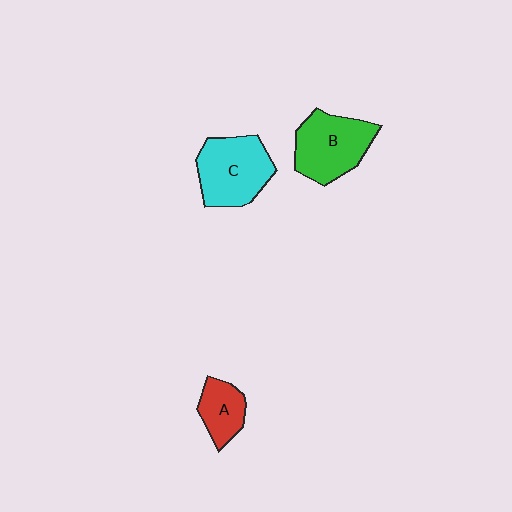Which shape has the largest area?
Shape C (cyan).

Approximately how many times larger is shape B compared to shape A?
Approximately 1.8 times.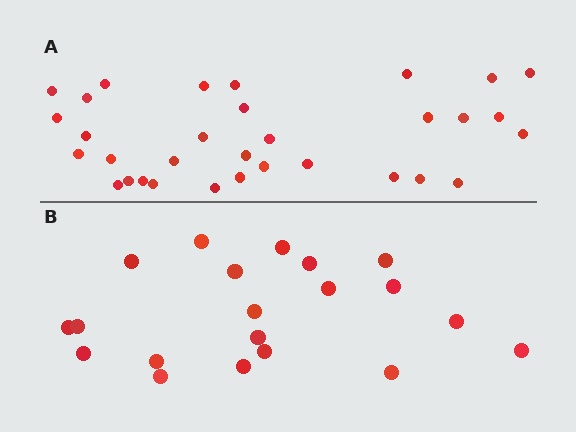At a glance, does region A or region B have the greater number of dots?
Region A (the top region) has more dots.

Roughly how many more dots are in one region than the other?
Region A has roughly 12 or so more dots than region B.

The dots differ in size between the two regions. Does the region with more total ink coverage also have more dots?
No. Region B has more total ink coverage because its dots are larger, but region A actually contains more individual dots. Total area can be misleading — the number of items is what matters here.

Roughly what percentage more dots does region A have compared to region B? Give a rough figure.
About 60% more.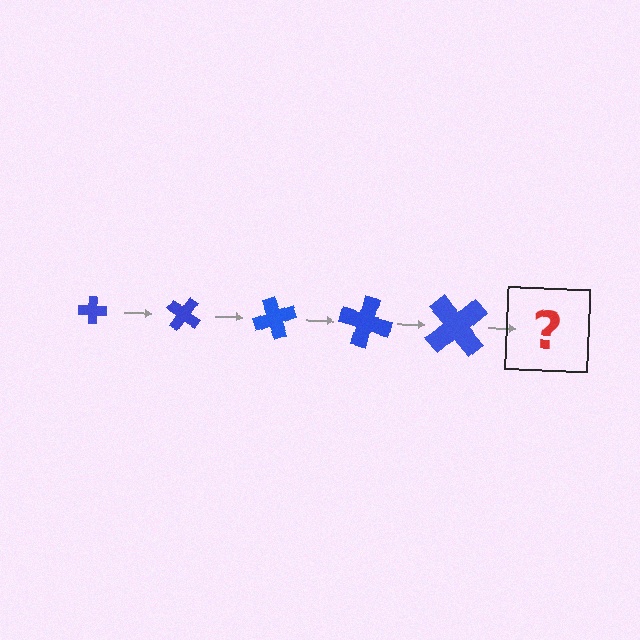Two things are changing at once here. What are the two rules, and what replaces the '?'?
The two rules are that the cross grows larger each step and it rotates 35 degrees each step. The '?' should be a cross, larger than the previous one and rotated 175 degrees from the start.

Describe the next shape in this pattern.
It should be a cross, larger than the previous one and rotated 175 degrees from the start.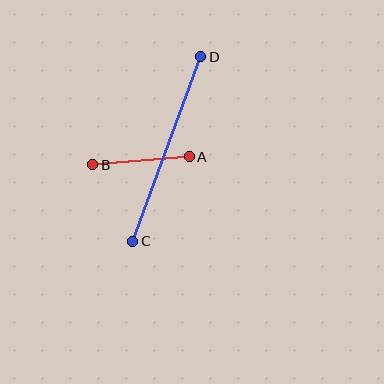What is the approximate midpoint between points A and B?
The midpoint is at approximately (141, 161) pixels.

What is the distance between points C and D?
The distance is approximately 197 pixels.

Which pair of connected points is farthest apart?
Points C and D are farthest apart.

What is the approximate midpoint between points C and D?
The midpoint is at approximately (167, 149) pixels.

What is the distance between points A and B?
The distance is approximately 97 pixels.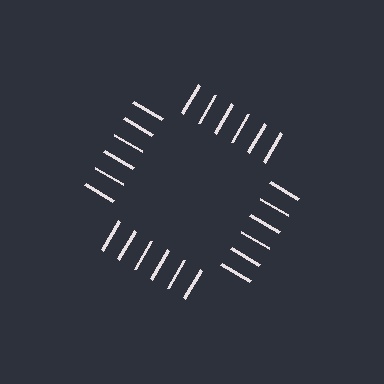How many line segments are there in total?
24 — 6 along each of the 4 edges.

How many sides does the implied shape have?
4 sides — the line-ends trace a square.